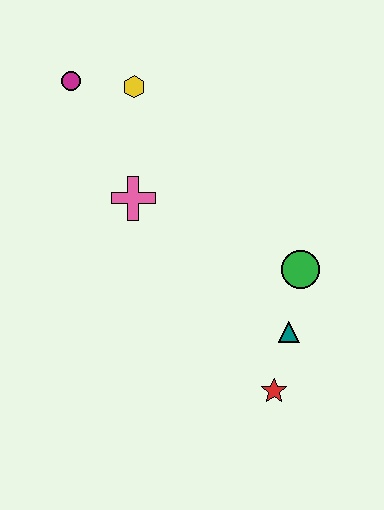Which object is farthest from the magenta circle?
The red star is farthest from the magenta circle.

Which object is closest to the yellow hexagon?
The magenta circle is closest to the yellow hexagon.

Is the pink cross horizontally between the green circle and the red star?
No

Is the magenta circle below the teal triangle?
No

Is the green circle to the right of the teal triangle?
Yes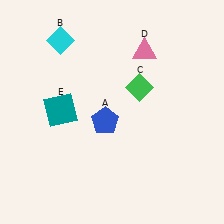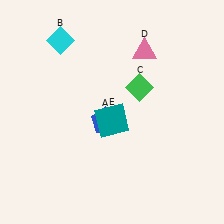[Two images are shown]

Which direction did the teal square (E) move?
The teal square (E) moved right.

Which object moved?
The teal square (E) moved right.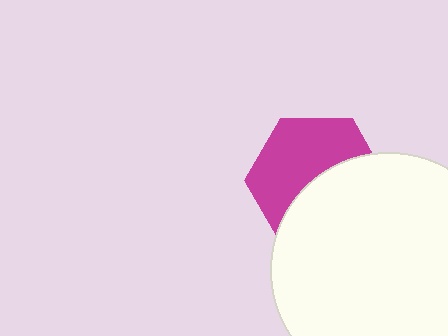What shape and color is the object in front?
The object in front is a white circle.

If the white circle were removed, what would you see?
You would see the complete magenta hexagon.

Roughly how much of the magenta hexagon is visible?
About half of it is visible (roughly 53%).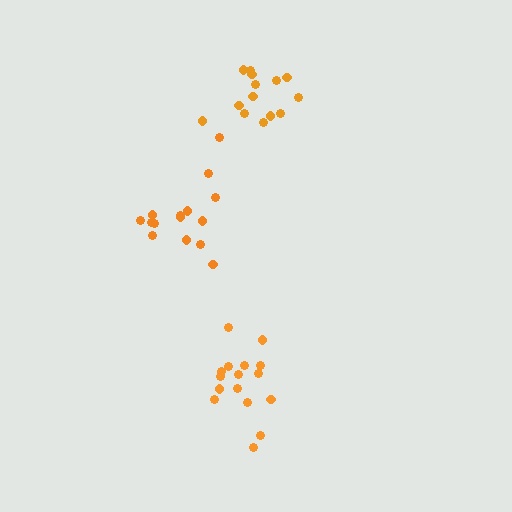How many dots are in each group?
Group 1: 15 dots, Group 2: 14 dots, Group 3: 16 dots (45 total).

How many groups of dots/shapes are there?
There are 3 groups.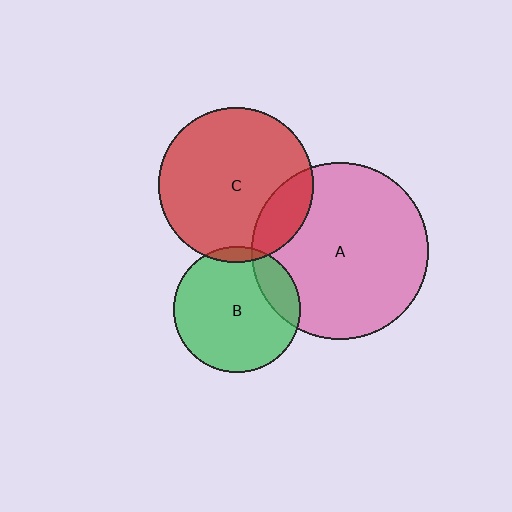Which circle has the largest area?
Circle A (pink).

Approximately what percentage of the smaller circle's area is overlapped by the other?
Approximately 5%.